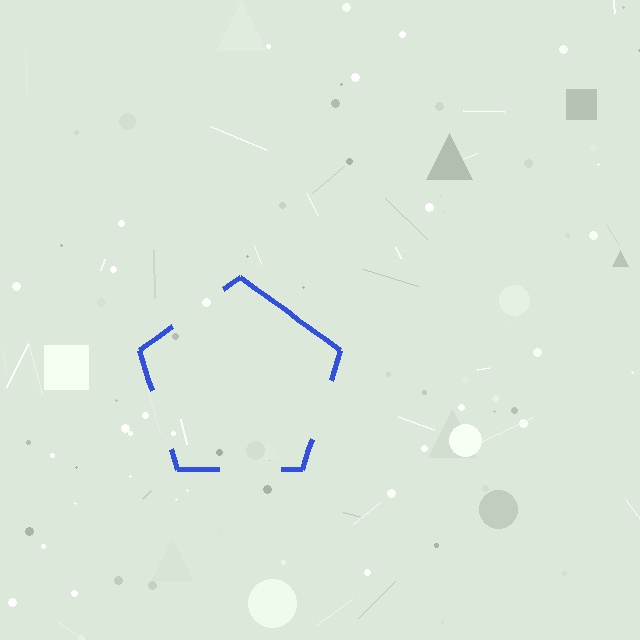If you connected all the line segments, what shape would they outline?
They would outline a pentagon.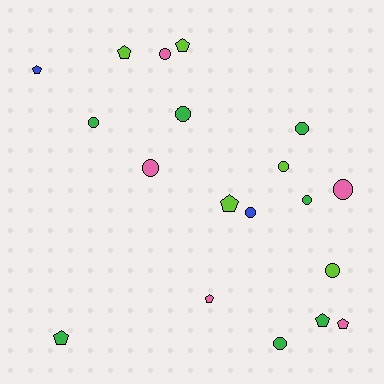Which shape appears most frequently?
Circle, with 11 objects.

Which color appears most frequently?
Green, with 7 objects.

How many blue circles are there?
There is 1 blue circle.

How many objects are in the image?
There are 19 objects.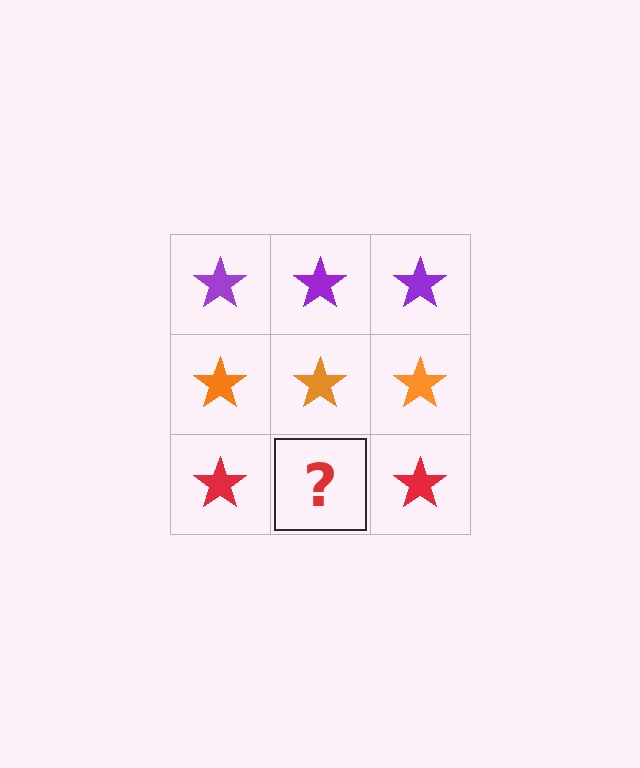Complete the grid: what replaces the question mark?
The question mark should be replaced with a red star.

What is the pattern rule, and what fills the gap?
The rule is that each row has a consistent color. The gap should be filled with a red star.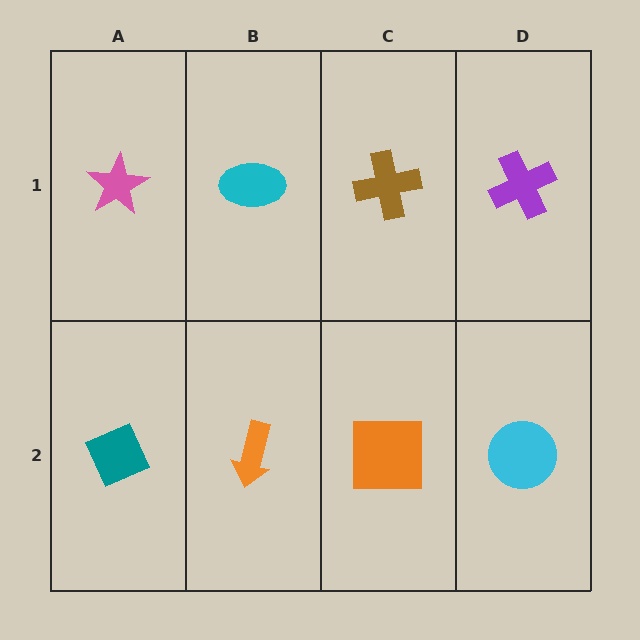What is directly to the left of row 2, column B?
A teal diamond.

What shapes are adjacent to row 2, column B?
A cyan ellipse (row 1, column B), a teal diamond (row 2, column A), an orange square (row 2, column C).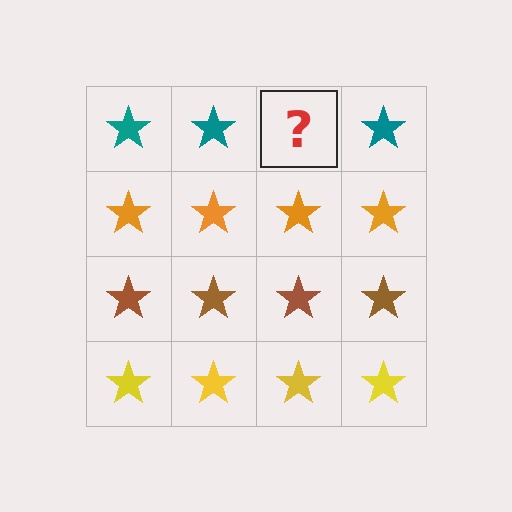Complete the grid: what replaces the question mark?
The question mark should be replaced with a teal star.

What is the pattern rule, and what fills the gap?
The rule is that each row has a consistent color. The gap should be filled with a teal star.